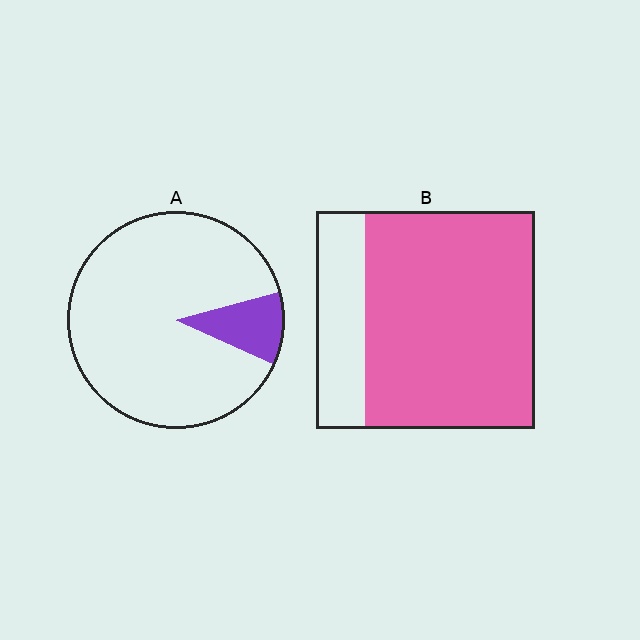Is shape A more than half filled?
No.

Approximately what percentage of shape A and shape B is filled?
A is approximately 10% and B is approximately 80%.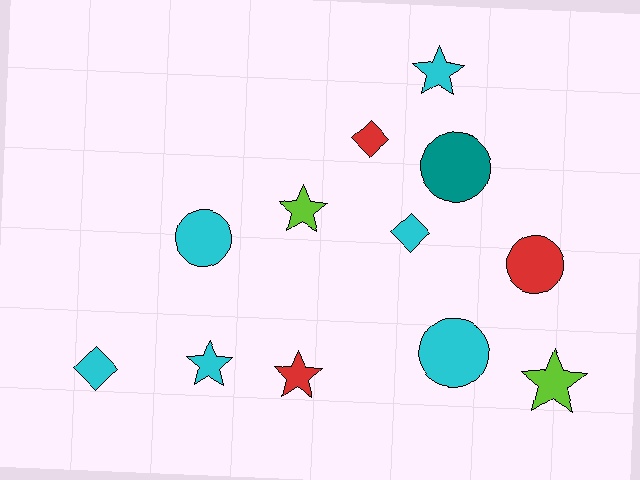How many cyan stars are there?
There are 2 cyan stars.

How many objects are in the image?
There are 12 objects.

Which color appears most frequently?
Cyan, with 6 objects.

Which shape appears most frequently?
Star, with 5 objects.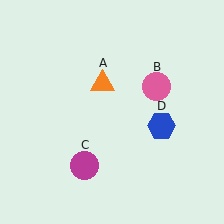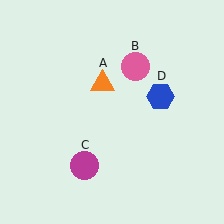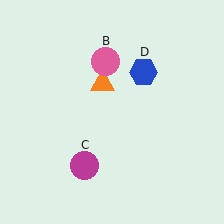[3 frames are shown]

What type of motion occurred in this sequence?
The pink circle (object B), blue hexagon (object D) rotated counterclockwise around the center of the scene.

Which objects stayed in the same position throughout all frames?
Orange triangle (object A) and magenta circle (object C) remained stationary.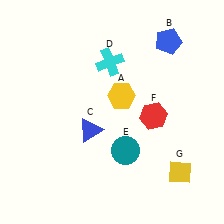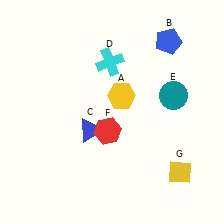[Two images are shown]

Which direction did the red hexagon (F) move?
The red hexagon (F) moved left.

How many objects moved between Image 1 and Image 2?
2 objects moved between the two images.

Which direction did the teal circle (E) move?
The teal circle (E) moved up.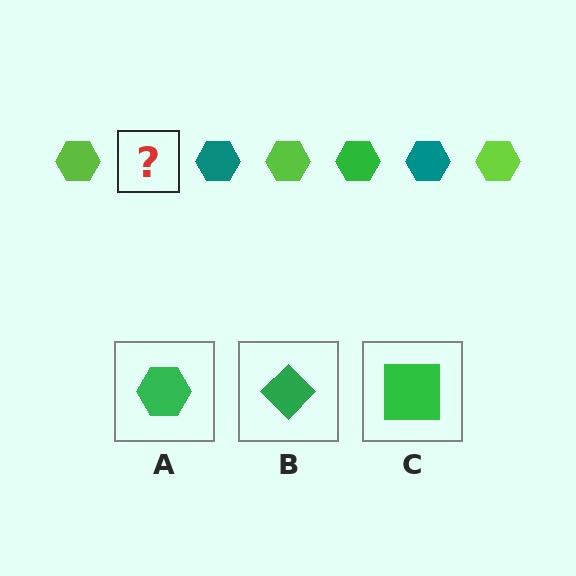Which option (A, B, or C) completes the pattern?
A.